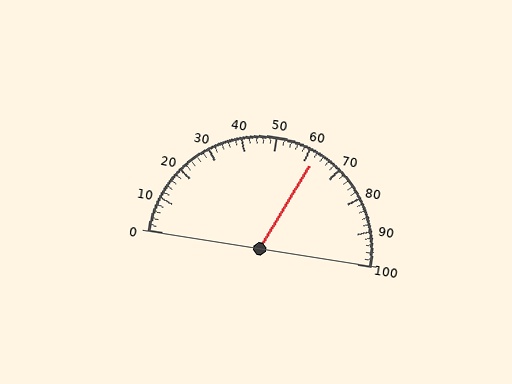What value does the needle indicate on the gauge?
The needle indicates approximately 62.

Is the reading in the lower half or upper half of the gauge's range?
The reading is in the upper half of the range (0 to 100).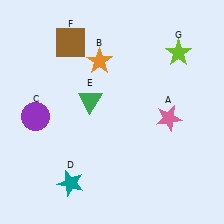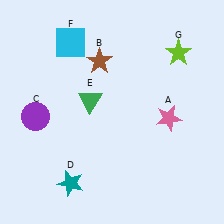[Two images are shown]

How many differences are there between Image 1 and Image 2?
There are 2 differences between the two images.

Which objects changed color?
B changed from orange to brown. F changed from brown to cyan.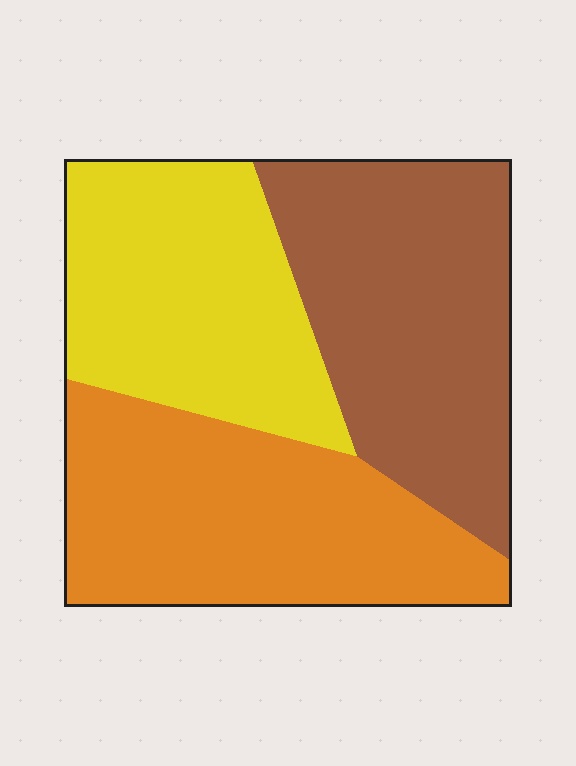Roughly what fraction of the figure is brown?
Brown takes up about one third (1/3) of the figure.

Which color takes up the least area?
Yellow, at roughly 30%.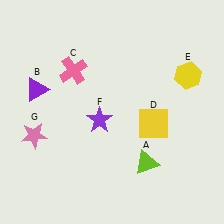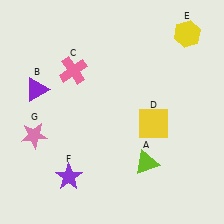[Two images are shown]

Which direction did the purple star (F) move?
The purple star (F) moved down.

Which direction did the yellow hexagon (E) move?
The yellow hexagon (E) moved up.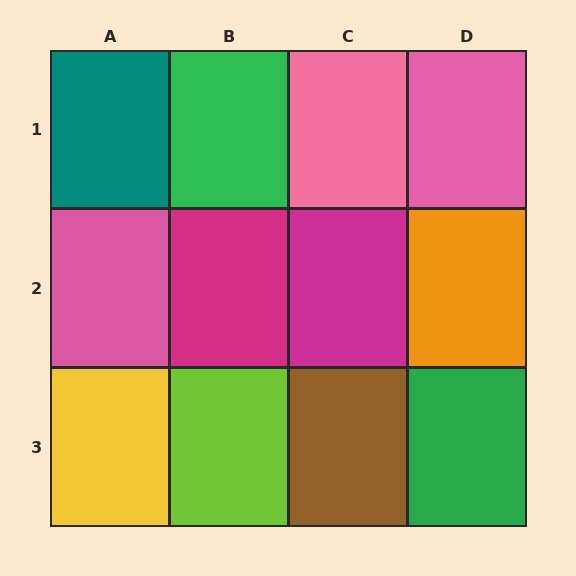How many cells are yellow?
1 cell is yellow.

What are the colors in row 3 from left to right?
Yellow, lime, brown, green.